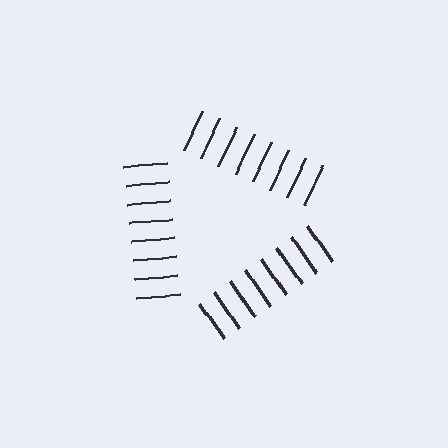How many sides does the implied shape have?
3 sides — the line-ends trace a triangle.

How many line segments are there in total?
24 — 8 along each of the 3 edges.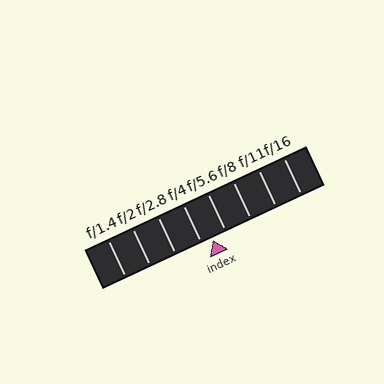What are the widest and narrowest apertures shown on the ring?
The widest aperture shown is f/1.4 and the narrowest is f/16.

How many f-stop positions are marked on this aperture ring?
There are 8 f-stop positions marked.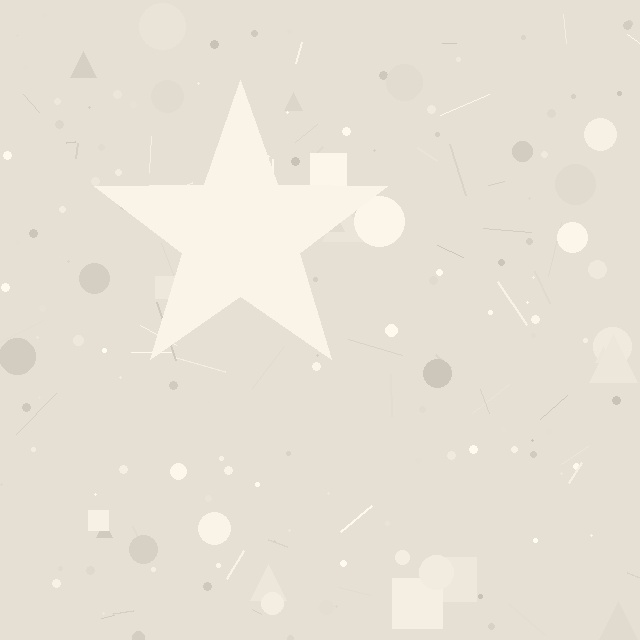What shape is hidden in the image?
A star is hidden in the image.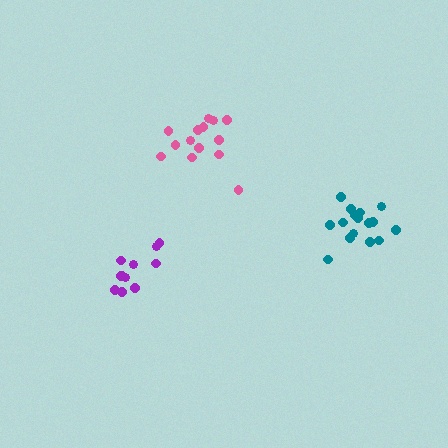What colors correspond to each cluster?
The clusters are colored: pink, purple, teal.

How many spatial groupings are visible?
There are 3 spatial groupings.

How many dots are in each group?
Group 1: 14 dots, Group 2: 11 dots, Group 3: 16 dots (41 total).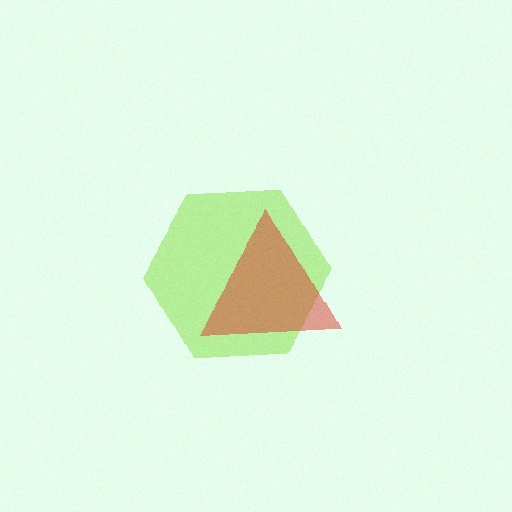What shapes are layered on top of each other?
The layered shapes are: a lime hexagon, a red triangle.